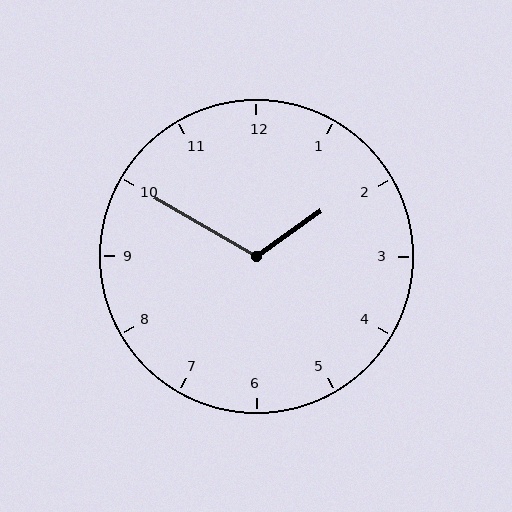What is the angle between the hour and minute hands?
Approximately 115 degrees.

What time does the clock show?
1:50.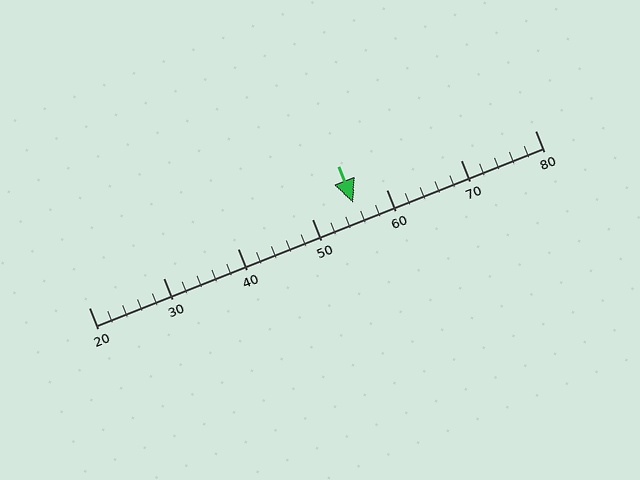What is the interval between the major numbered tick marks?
The major tick marks are spaced 10 units apart.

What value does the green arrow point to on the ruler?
The green arrow points to approximately 56.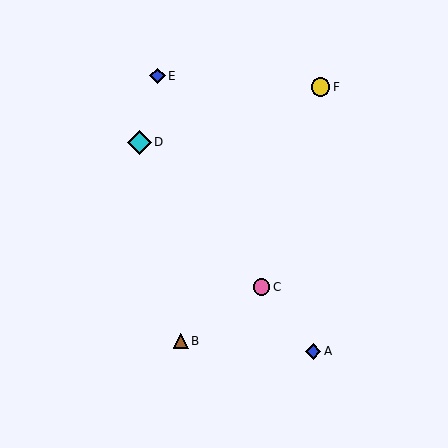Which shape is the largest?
The cyan diamond (labeled D) is the largest.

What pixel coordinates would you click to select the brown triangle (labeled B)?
Click at (181, 341) to select the brown triangle B.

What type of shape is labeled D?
Shape D is a cyan diamond.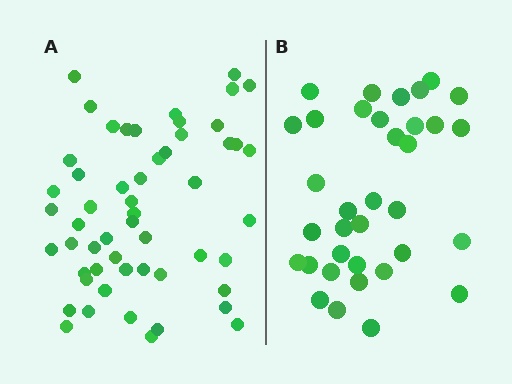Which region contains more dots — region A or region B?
Region A (the left region) has more dots.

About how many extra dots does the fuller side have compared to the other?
Region A has approximately 20 more dots than region B.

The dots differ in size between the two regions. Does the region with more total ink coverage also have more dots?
No. Region B has more total ink coverage because its dots are larger, but region A actually contains more individual dots. Total area can be misleading — the number of items is what matters here.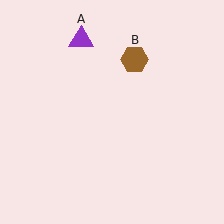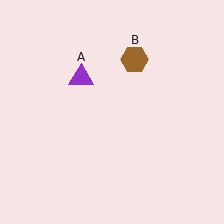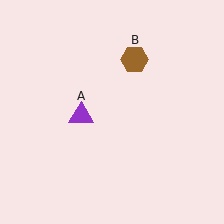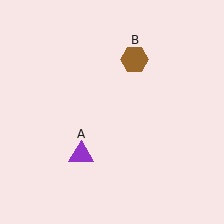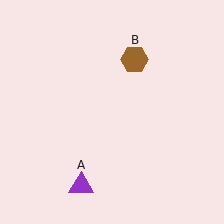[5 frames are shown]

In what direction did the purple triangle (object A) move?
The purple triangle (object A) moved down.